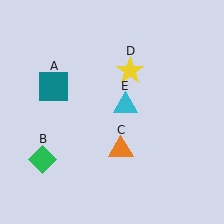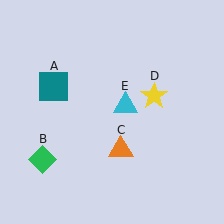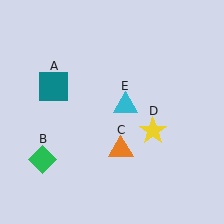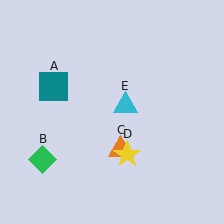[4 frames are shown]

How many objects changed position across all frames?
1 object changed position: yellow star (object D).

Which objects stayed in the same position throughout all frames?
Teal square (object A) and green diamond (object B) and orange triangle (object C) and cyan triangle (object E) remained stationary.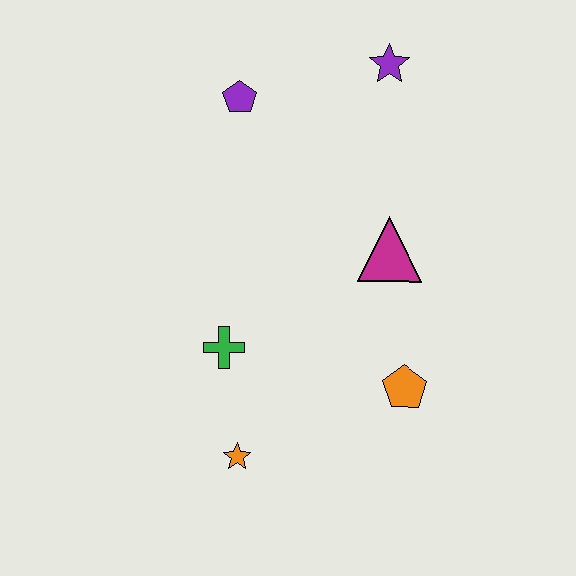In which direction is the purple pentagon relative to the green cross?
The purple pentagon is above the green cross.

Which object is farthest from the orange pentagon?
The purple pentagon is farthest from the orange pentagon.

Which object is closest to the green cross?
The orange star is closest to the green cross.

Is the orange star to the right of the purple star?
No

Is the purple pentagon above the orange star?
Yes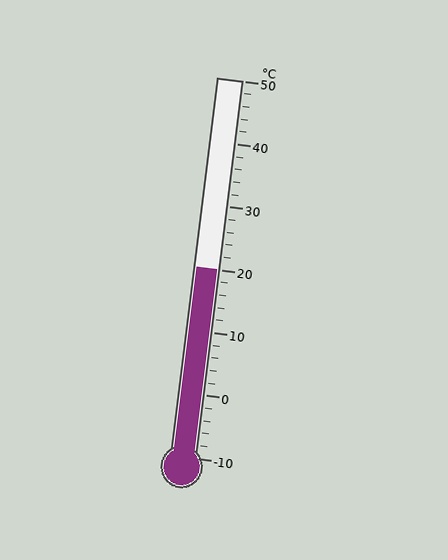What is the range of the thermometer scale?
The thermometer scale ranges from -10°C to 50°C.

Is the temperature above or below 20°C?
The temperature is at 20°C.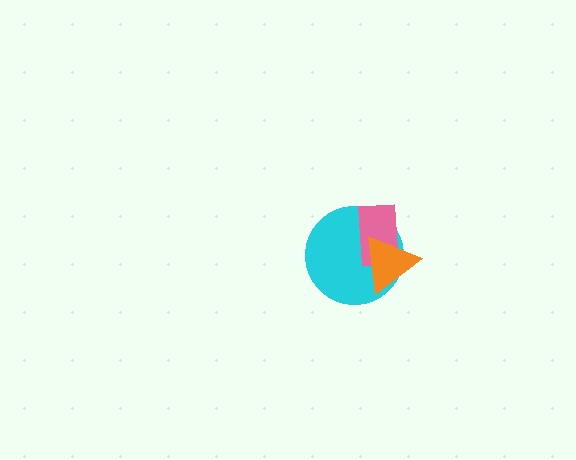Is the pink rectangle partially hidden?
Yes, it is partially covered by another shape.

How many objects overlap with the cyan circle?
2 objects overlap with the cyan circle.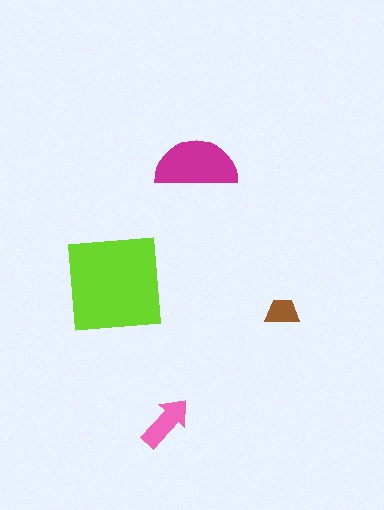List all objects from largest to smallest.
The lime square, the magenta semicircle, the pink arrow, the brown trapezoid.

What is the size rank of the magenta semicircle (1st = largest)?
2nd.